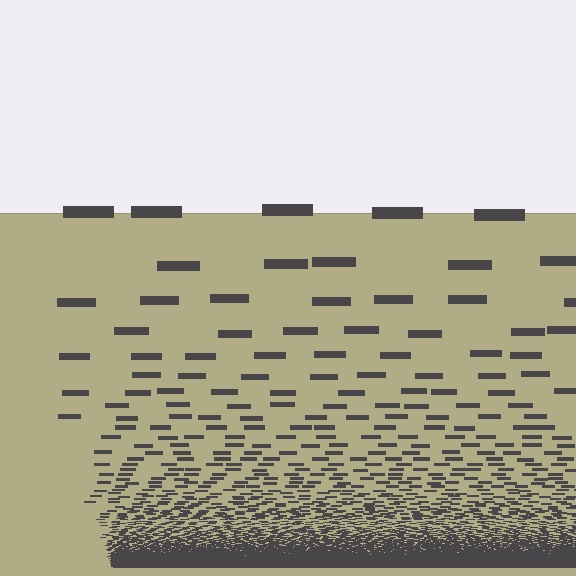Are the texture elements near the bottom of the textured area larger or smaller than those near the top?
Smaller. The gradient is inverted — elements near the bottom are smaller and denser.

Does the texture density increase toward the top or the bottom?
Density increases toward the bottom.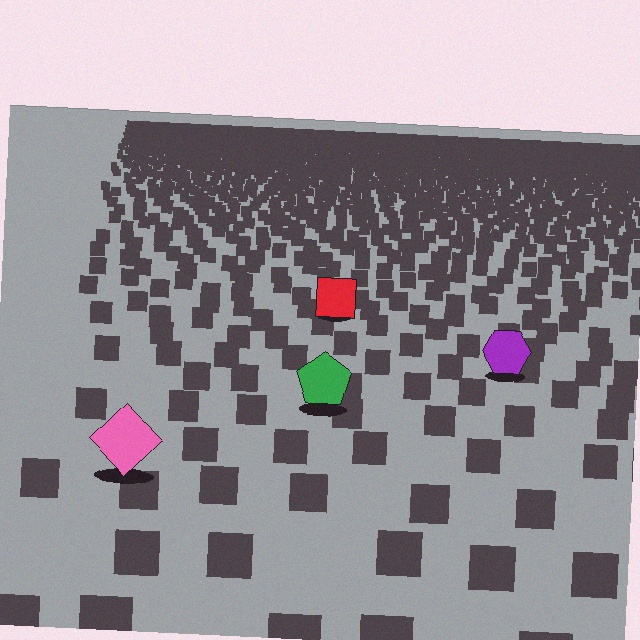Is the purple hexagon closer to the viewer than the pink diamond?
No. The pink diamond is closer — you can tell from the texture gradient: the ground texture is coarser near it.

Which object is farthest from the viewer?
The red square is farthest from the viewer. It appears smaller and the ground texture around it is denser.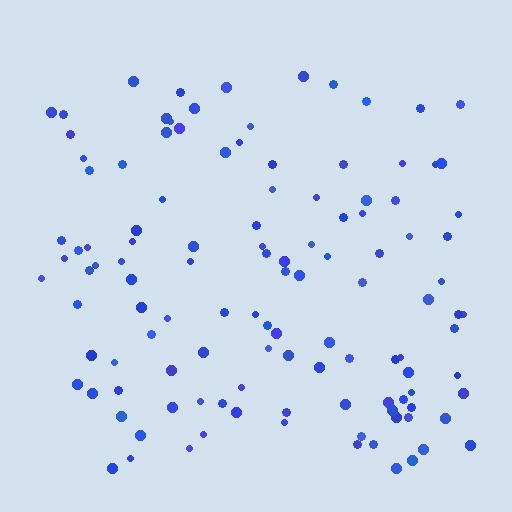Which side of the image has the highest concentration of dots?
The bottom.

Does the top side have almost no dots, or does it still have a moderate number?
Still a moderate number, just noticeably fewer than the bottom.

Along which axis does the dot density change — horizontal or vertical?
Vertical.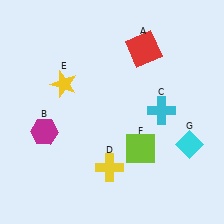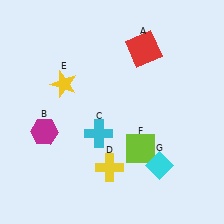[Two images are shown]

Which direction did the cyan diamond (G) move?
The cyan diamond (G) moved left.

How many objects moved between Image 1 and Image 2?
2 objects moved between the two images.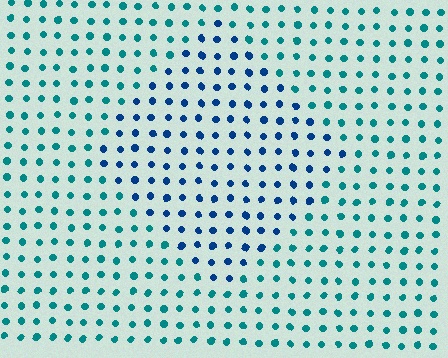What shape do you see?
I see a diamond.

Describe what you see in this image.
The image is filled with small teal elements in a uniform arrangement. A diamond-shaped region is visible where the elements are tinted to a slightly different hue, forming a subtle color boundary.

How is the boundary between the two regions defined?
The boundary is defined purely by a slight shift in hue (about 35 degrees). Spacing, size, and orientation are identical on both sides.